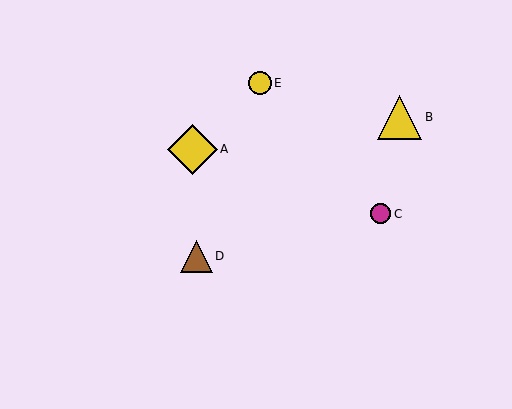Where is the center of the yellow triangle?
The center of the yellow triangle is at (400, 117).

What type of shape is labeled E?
Shape E is a yellow circle.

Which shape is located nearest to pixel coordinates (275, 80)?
The yellow circle (labeled E) at (260, 83) is nearest to that location.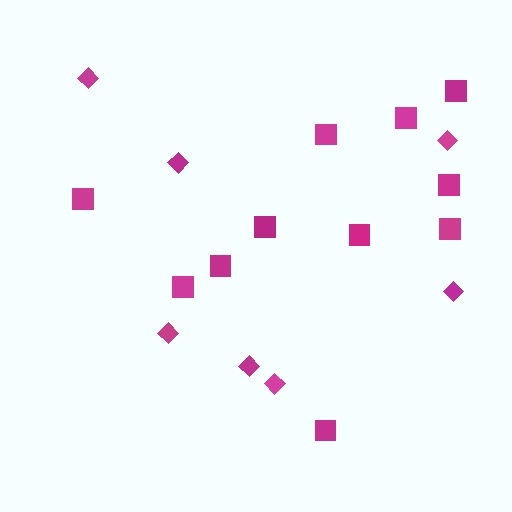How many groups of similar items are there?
There are 2 groups: one group of squares (11) and one group of diamonds (7).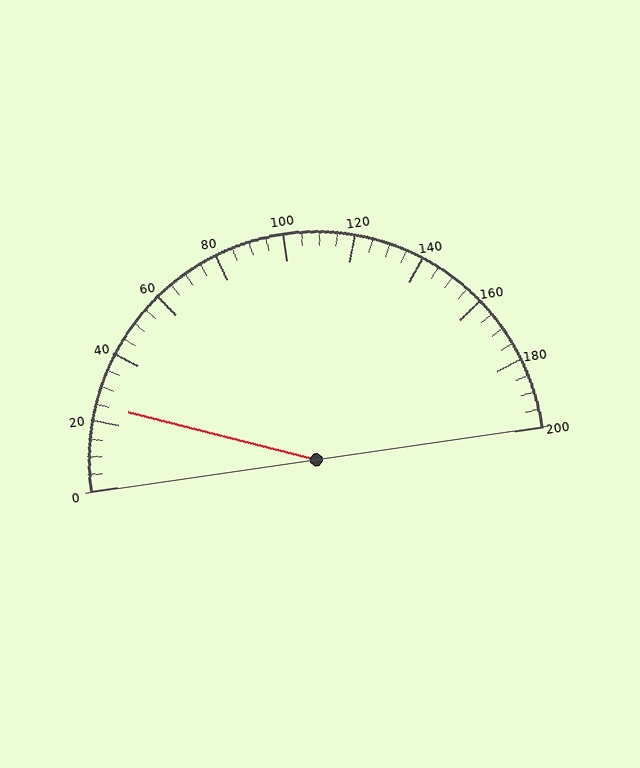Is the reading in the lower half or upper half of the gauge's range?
The reading is in the lower half of the range (0 to 200).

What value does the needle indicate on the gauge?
The needle indicates approximately 25.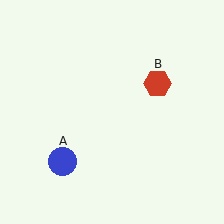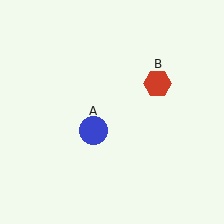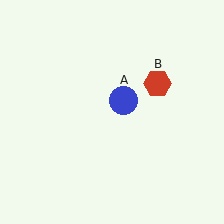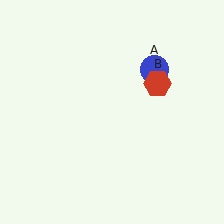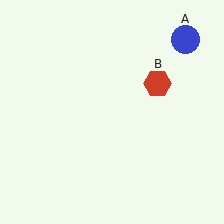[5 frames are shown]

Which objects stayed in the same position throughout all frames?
Red hexagon (object B) remained stationary.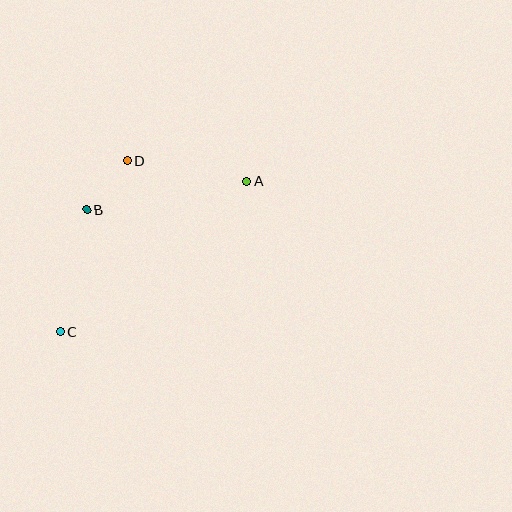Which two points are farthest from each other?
Points A and C are farthest from each other.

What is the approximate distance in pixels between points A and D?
The distance between A and D is approximately 122 pixels.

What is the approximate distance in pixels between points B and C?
The distance between B and C is approximately 125 pixels.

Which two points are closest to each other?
Points B and D are closest to each other.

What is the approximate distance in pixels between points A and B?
The distance between A and B is approximately 163 pixels.